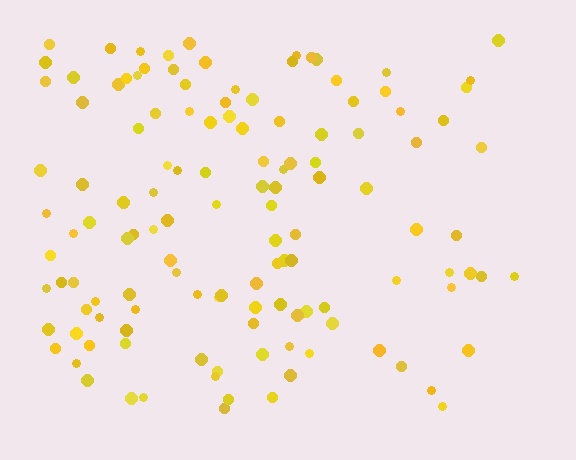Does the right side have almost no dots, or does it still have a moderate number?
Still a moderate number, just noticeably fewer than the left.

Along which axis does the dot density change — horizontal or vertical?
Horizontal.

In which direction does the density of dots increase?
From right to left, with the left side densest.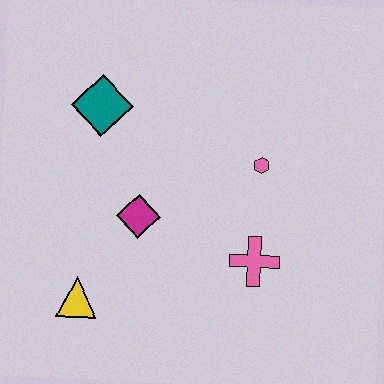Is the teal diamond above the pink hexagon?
Yes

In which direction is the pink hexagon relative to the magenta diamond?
The pink hexagon is to the right of the magenta diamond.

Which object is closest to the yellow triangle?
The magenta diamond is closest to the yellow triangle.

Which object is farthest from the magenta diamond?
The pink hexagon is farthest from the magenta diamond.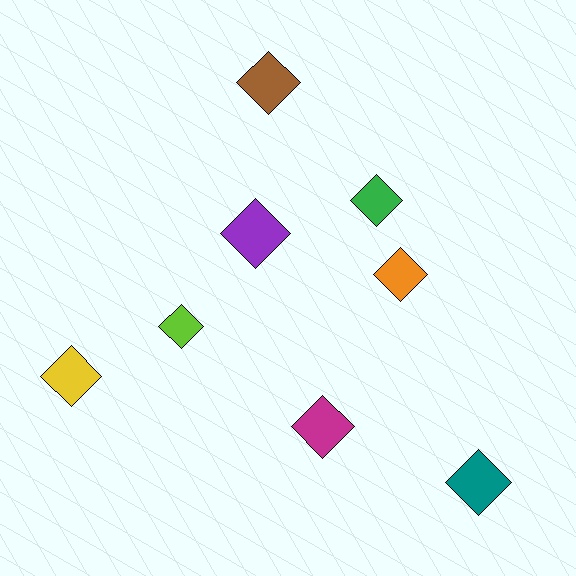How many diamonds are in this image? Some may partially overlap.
There are 8 diamonds.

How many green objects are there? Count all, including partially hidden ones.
There is 1 green object.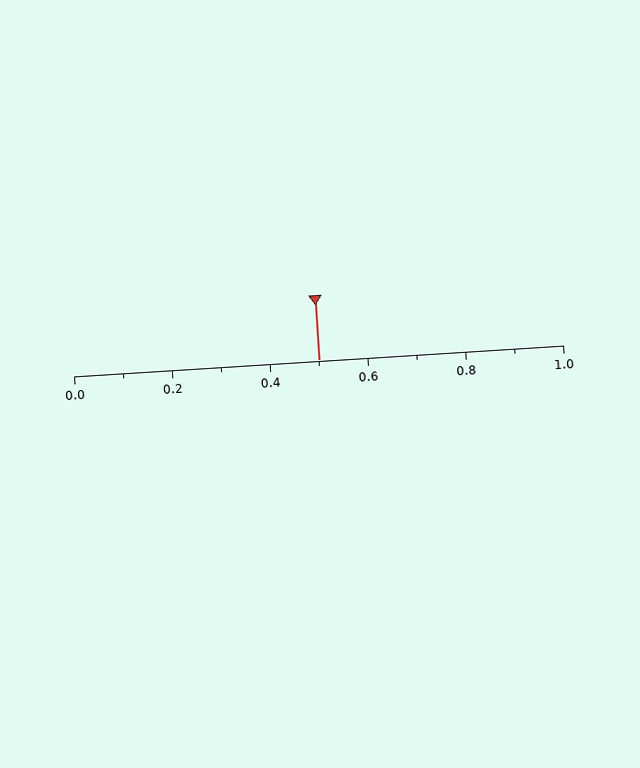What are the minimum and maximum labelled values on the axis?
The axis runs from 0.0 to 1.0.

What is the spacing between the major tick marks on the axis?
The major ticks are spaced 0.2 apart.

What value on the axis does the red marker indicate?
The marker indicates approximately 0.5.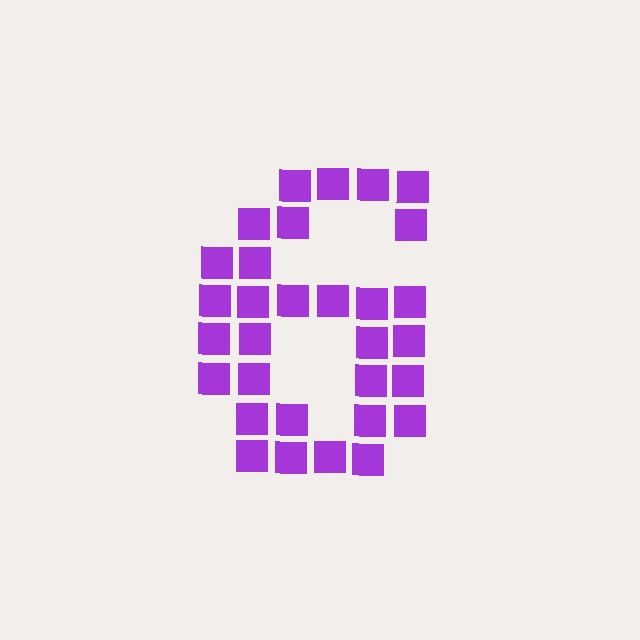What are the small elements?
The small elements are squares.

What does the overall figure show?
The overall figure shows the digit 6.